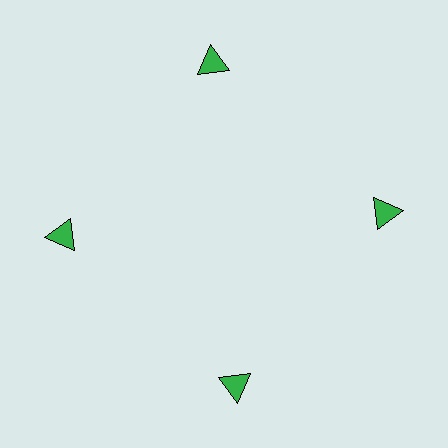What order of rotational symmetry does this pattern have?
This pattern has 4-fold rotational symmetry.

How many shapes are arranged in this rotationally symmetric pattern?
There are 4 shapes, arranged in 4 groups of 1.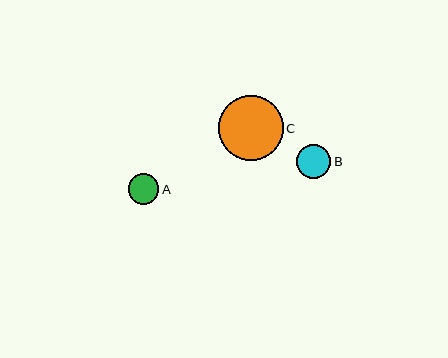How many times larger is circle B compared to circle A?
Circle B is approximately 1.1 times the size of circle A.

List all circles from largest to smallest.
From largest to smallest: C, B, A.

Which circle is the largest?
Circle C is the largest with a size of approximately 65 pixels.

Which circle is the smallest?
Circle A is the smallest with a size of approximately 31 pixels.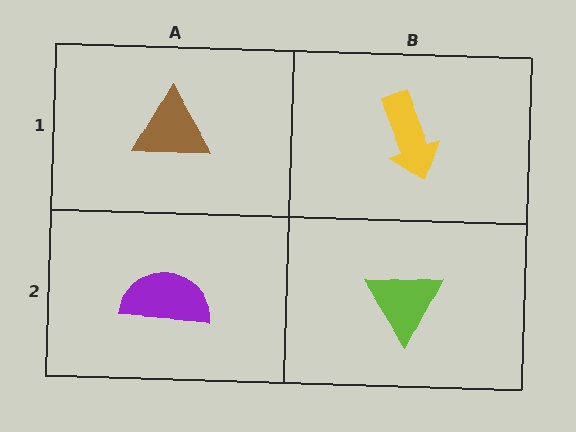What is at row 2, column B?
A lime triangle.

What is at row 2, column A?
A purple semicircle.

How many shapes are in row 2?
2 shapes.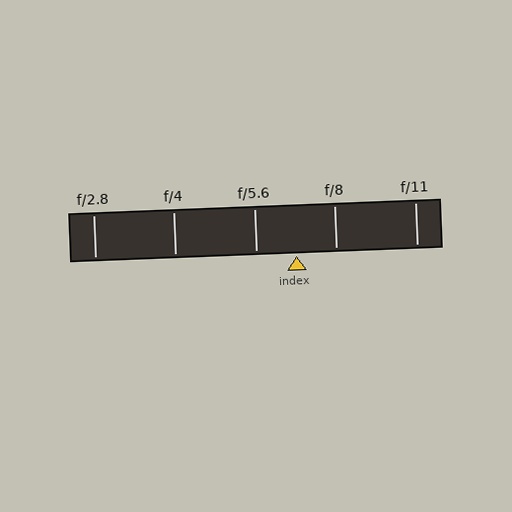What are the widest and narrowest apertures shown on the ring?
The widest aperture shown is f/2.8 and the narrowest is f/11.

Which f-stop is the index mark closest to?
The index mark is closest to f/8.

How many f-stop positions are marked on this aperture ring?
There are 5 f-stop positions marked.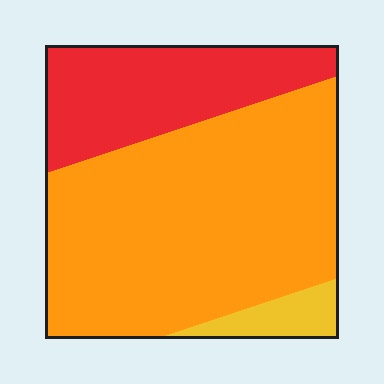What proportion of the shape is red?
Red takes up about one quarter (1/4) of the shape.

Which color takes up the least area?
Yellow, at roughly 5%.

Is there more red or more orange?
Orange.